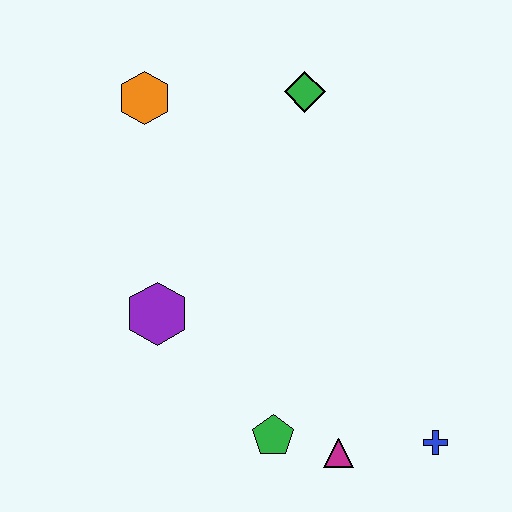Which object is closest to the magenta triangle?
The green pentagon is closest to the magenta triangle.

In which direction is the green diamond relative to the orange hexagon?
The green diamond is to the right of the orange hexagon.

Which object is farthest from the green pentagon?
The orange hexagon is farthest from the green pentagon.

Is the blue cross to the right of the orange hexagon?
Yes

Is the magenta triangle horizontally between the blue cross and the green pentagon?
Yes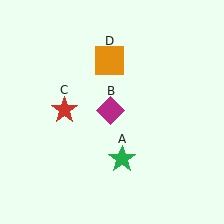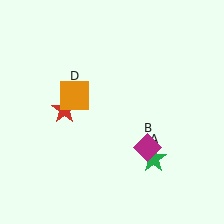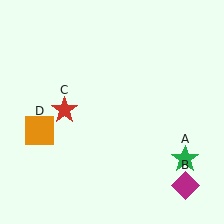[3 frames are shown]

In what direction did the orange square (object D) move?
The orange square (object D) moved down and to the left.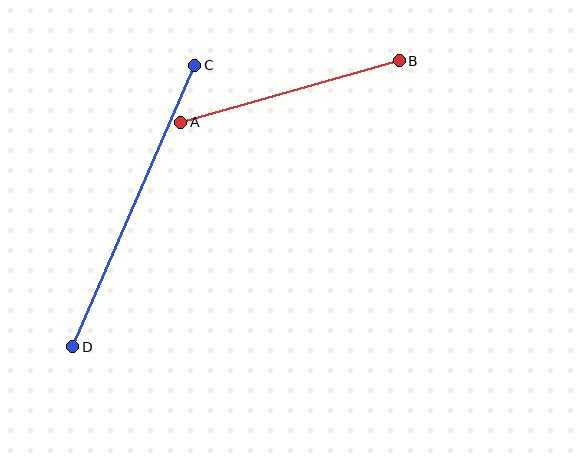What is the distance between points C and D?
The distance is approximately 307 pixels.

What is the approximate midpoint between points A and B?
The midpoint is at approximately (290, 92) pixels.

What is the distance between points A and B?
The distance is approximately 228 pixels.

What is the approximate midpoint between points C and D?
The midpoint is at approximately (134, 206) pixels.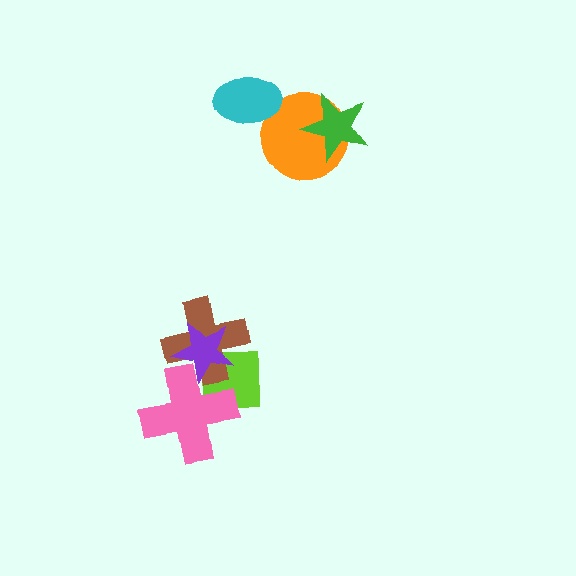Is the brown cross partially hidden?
Yes, it is partially covered by another shape.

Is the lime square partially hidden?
Yes, it is partially covered by another shape.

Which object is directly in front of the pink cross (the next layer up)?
The brown cross is directly in front of the pink cross.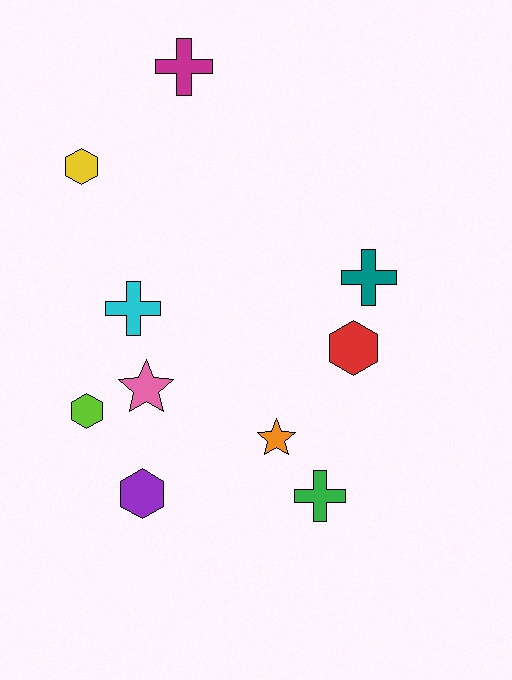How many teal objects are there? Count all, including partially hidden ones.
There is 1 teal object.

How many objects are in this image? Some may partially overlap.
There are 10 objects.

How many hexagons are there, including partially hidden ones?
There are 4 hexagons.